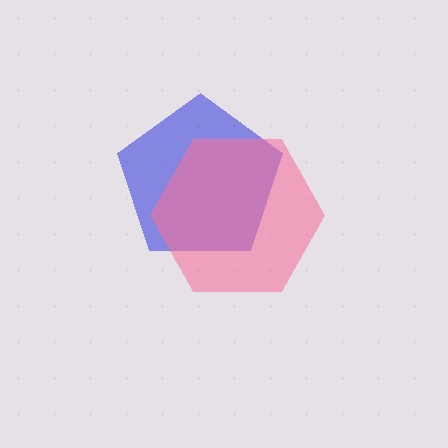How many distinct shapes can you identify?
There are 2 distinct shapes: a blue pentagon, a pink hexagon.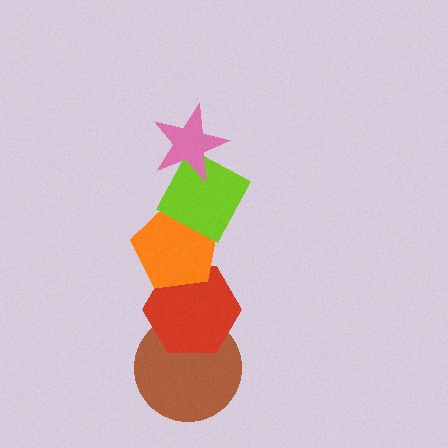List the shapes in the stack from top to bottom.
From top to bottom: the pink star, the lime diamond, the orange pentagon, the red hexagon, the brown circle.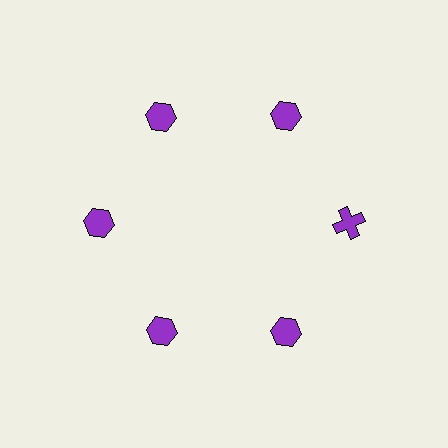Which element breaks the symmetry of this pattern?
The purple cross at roughly the 3 o'clock position breaks the symmetry. All other shapes are purple hexagons.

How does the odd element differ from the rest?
It has a different shape: cross instead of hexagon.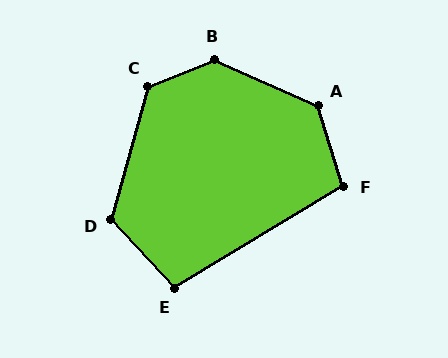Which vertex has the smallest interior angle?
E, at approximately 102 degrees.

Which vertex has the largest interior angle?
B, at approximately 134 degrees.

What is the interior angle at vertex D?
Approximately 122 degrees (obtuse).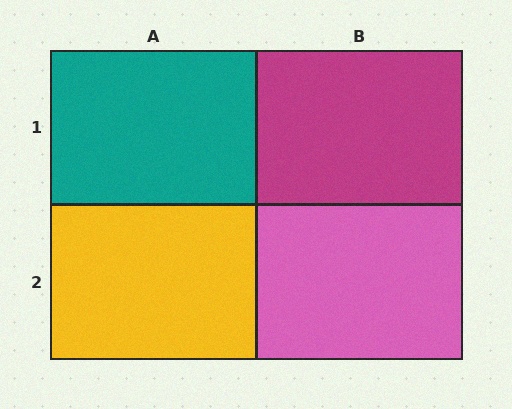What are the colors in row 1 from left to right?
Teal, magenta.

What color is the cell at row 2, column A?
Yellow.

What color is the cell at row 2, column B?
Pink.